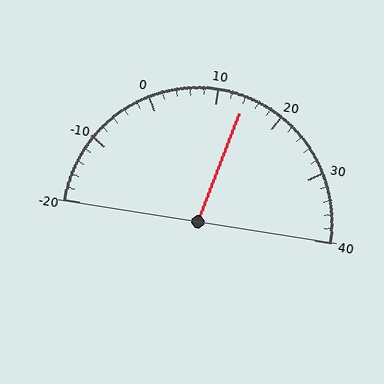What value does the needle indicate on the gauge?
The needle indicates approximately 14.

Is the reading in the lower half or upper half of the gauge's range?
The reading is in the upper half of the range (-20 to 40).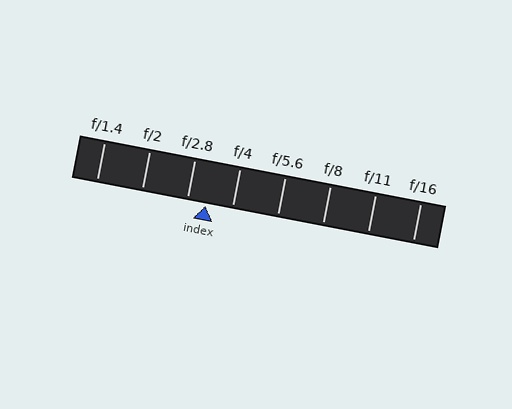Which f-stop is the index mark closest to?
The index mark is closest to f/2.8.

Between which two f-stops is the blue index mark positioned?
The index mark is between f/2.8 and f/4.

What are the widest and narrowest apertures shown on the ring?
The widest aperture shown is f/1.4 and the narrowest is f/16.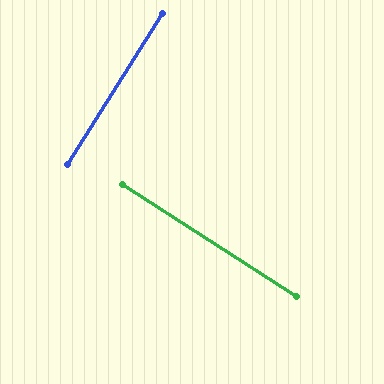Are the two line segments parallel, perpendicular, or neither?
Perpendicular — they meet at approximately 89°.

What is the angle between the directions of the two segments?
Approximately 89 degrees.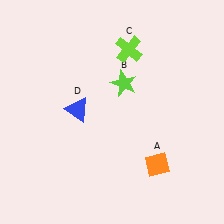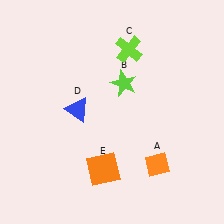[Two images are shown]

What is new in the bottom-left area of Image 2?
An orange square (E) was added in the bottom-left area of Image 2.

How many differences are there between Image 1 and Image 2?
There is 1 difference between the two images.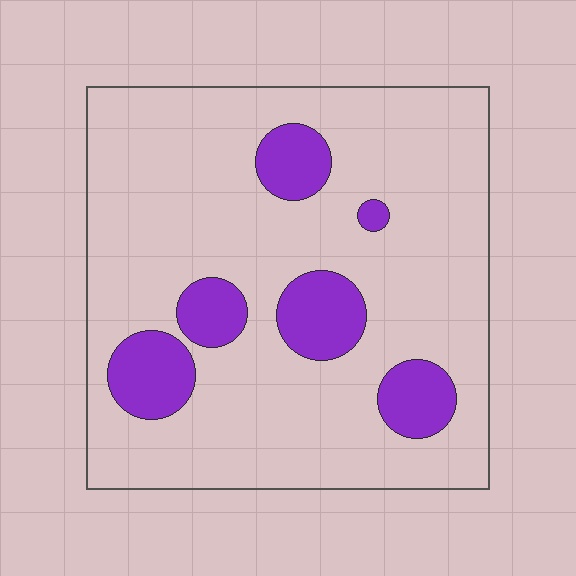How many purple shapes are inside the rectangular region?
6.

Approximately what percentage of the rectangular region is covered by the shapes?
Approximately 15%.